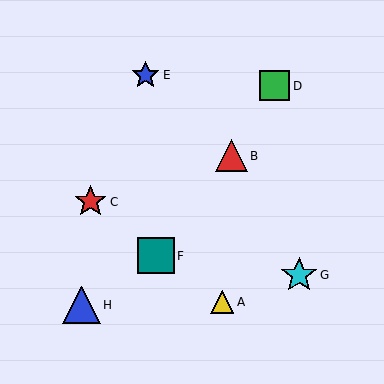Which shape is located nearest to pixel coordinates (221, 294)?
The yellow triangle (labeled A) at (222, 302) is nearest to that location.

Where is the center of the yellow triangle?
The center of the yellow triangle is at (222, 302).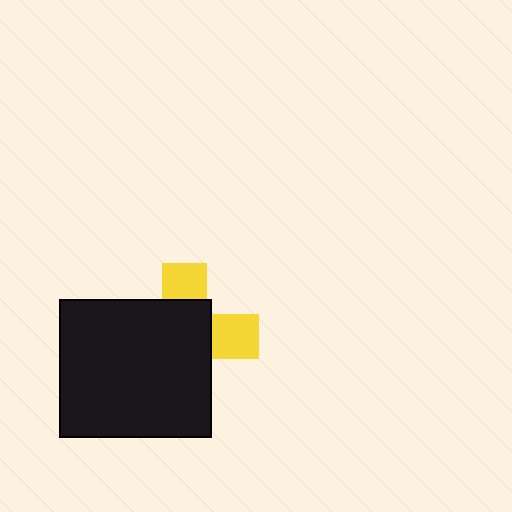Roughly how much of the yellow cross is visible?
A small part of it is visible (roughly 34%).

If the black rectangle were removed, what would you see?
You would see the complete yellow cross.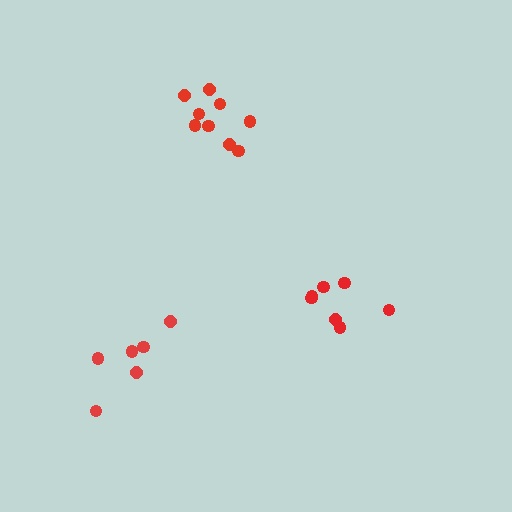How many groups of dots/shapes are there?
There are 3 groups.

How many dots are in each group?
Group 1: 7 dots, Group 2: 9 dots, Group 3: 6 dots (22 total).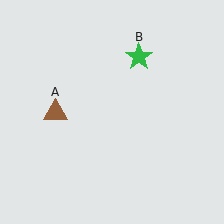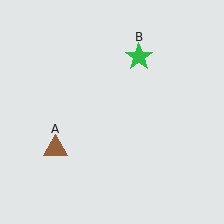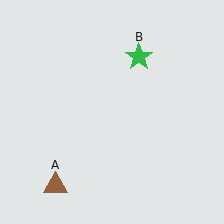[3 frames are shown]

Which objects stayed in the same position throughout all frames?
Green star (object B) remained stationary.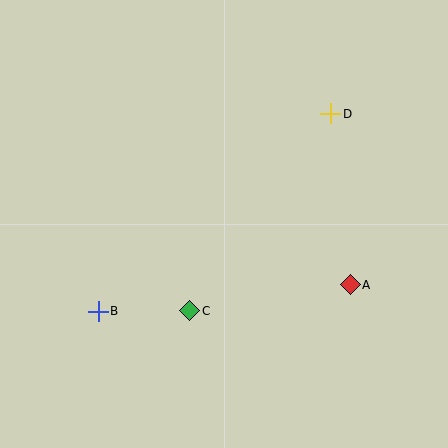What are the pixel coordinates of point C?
Point C is at (190, 311).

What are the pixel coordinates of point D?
Point D is at (331, 114).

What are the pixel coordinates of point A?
Point A is at (350, 285).